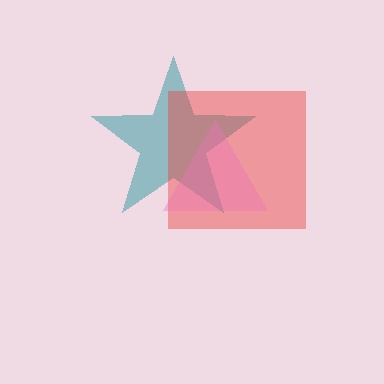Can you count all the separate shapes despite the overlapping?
Yes, there are 3 separate shapes.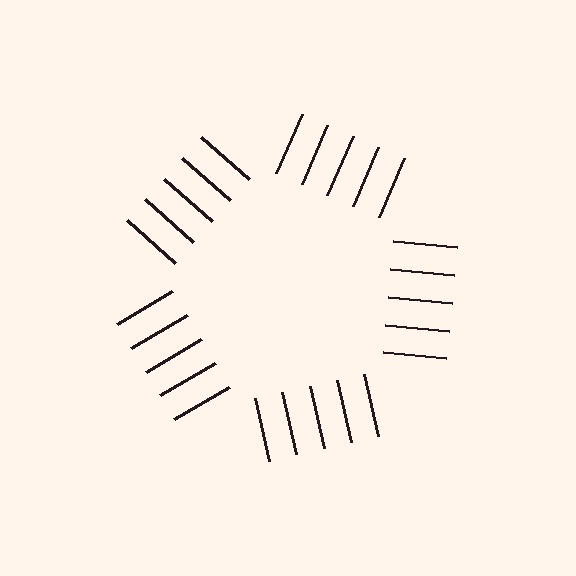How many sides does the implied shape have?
5 sides — the line-ends trace a pentagon.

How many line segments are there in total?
25 — 5 along each of the 5 edges.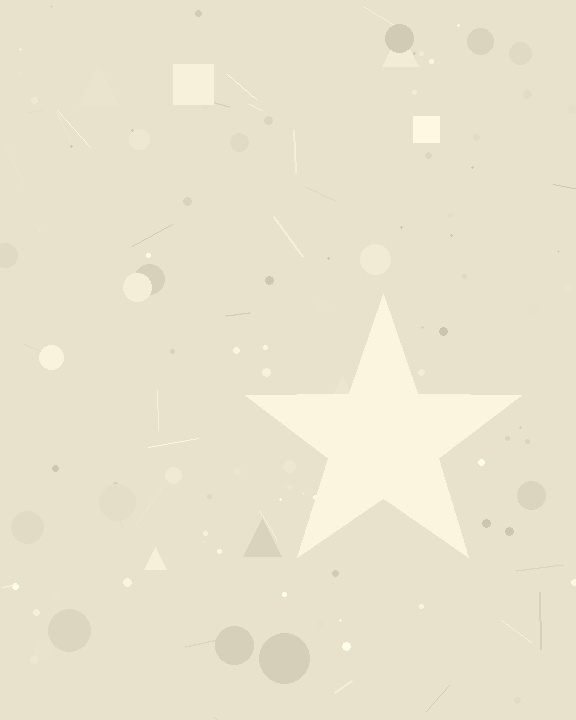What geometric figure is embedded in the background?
A star is embedded in the background.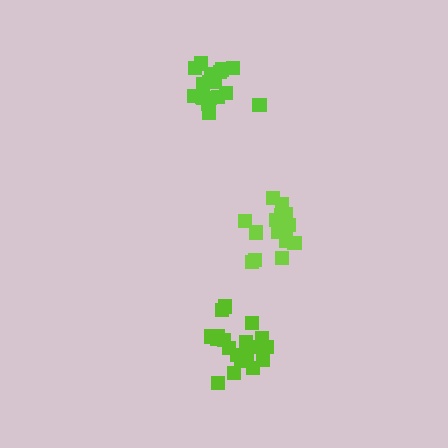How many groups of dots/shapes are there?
There are 3 groups.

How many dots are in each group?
Group 1: 15 dots, Group 2: 18 dots, Group 3: 20 dots (53 total).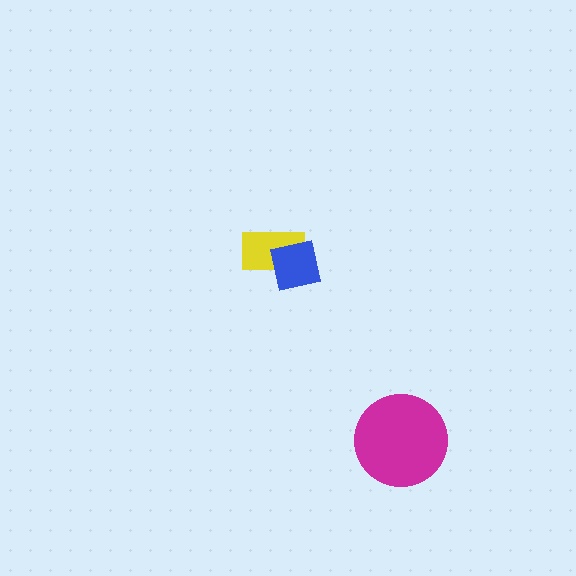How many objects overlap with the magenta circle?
0 objects overlap with the magenta circle.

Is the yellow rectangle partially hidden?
Yes, it is partially covered by another shape.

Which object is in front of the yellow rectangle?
The blue square is in front of the yellow rectangle.